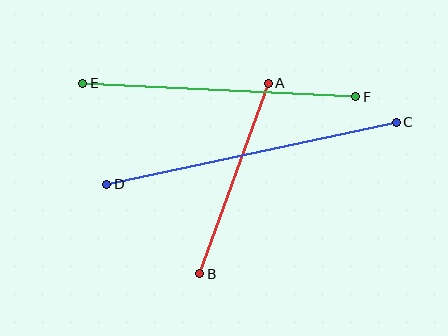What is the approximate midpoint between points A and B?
The midpoint is at approximately (234, 179) pixels.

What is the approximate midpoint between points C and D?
The midpoint is at approximately (251, 153) pixels.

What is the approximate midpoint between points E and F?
The midpoint is at approximately (219, 90) pixels.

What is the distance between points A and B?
The distance is approximately 202 pixels.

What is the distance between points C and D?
The distance is approximately 296 pixels.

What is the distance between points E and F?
The distance is approximately 274 pixels.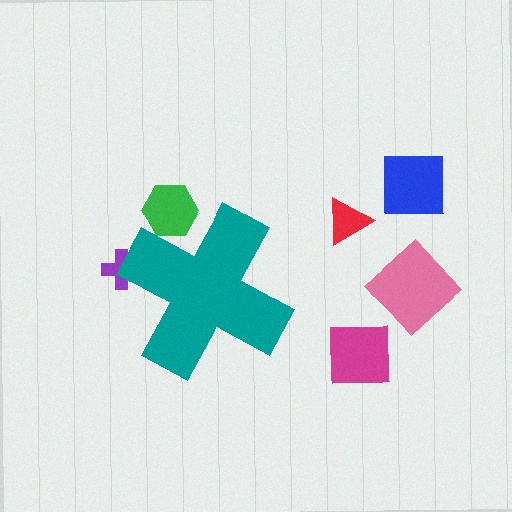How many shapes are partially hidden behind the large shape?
2 shapes are partially hidden.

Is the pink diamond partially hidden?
No, the pink diamond is fully visible.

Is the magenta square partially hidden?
No, the magenta square is fully visible.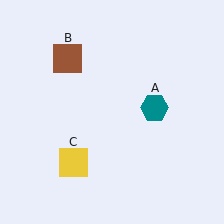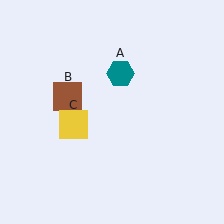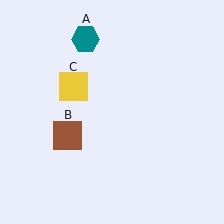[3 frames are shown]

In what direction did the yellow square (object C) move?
The yellow square (object C) moved up.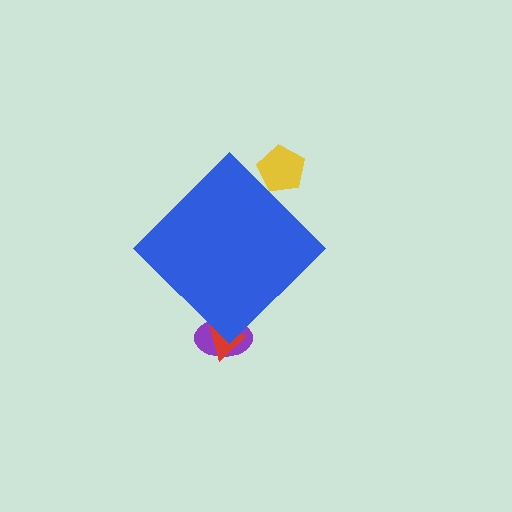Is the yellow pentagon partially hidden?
Yes, the yellow pentagon is partially hidden behind the blue diamond.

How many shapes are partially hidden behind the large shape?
3 shapes are partially hidden.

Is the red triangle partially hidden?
Yes, the red triangle is partially hidden behind the blue diamond.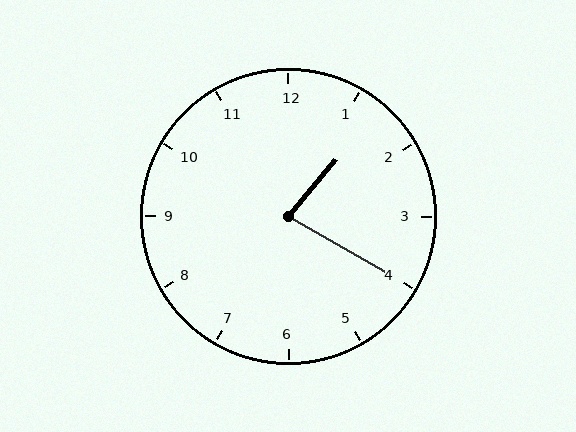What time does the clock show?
1:20.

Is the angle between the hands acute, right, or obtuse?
It is acute.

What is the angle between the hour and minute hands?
Approximately 80 degrees.